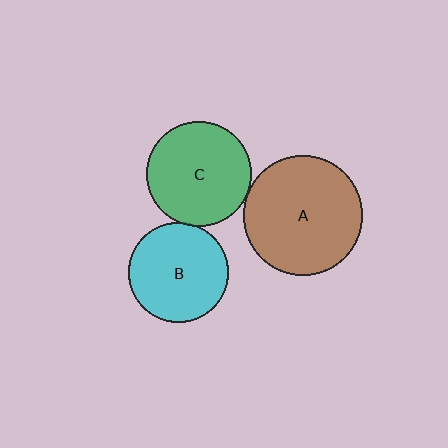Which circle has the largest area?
Circle A (brown).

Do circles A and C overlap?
Yes.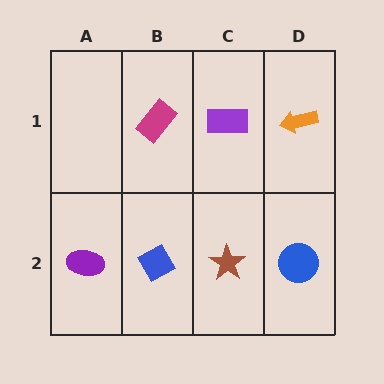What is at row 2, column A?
A purple ellipse.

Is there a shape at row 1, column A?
No, that cell is empty.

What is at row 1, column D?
An orange arrow.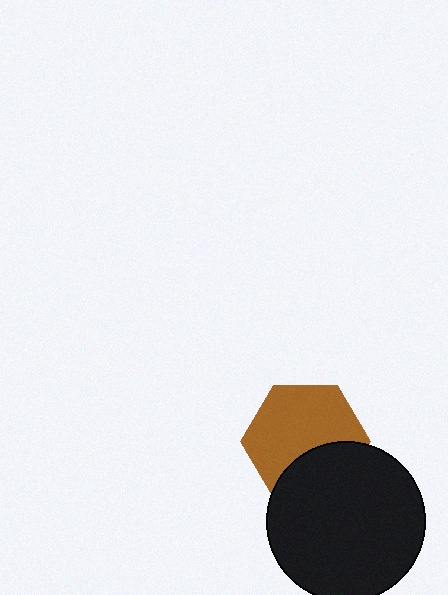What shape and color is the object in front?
The object in front is a black circle.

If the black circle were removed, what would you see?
You would see the complete brown hexagon.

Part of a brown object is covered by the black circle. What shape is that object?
It is a hexagon.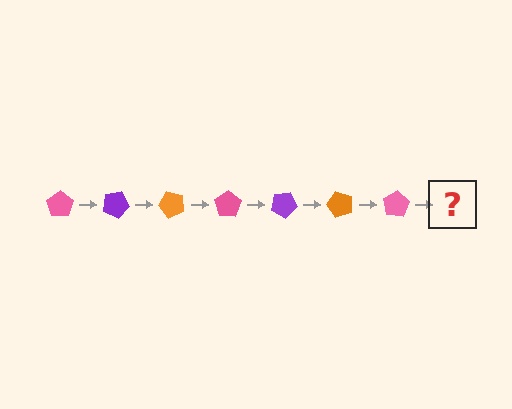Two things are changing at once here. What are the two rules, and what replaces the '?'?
The two rules are that it rotates 25 degrees each step and the color cycles through pink, purple, and orange. The '?' should be a purple pentagon, rotated 175 degrees from the start.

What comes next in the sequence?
The next element should be a purple pentagon, rotated 175 degrees from the start.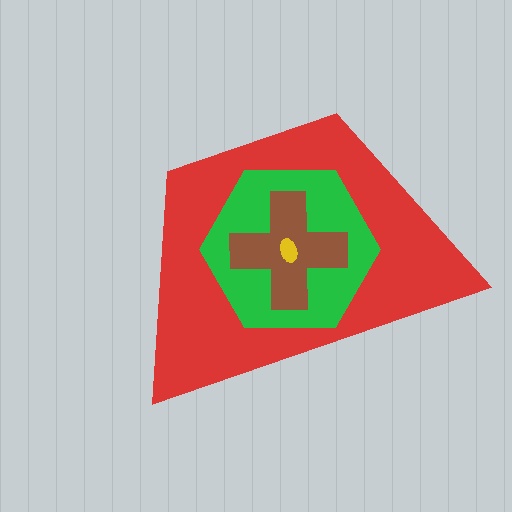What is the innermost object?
The yellow ellipse.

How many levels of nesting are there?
4.